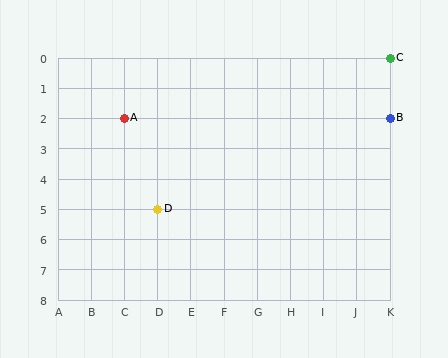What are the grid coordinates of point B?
Point B is at grid coordinates (K, 2).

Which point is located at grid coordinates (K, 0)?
Point C is at (K, 0).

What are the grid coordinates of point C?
Point C is at grid coordinates (K, 0).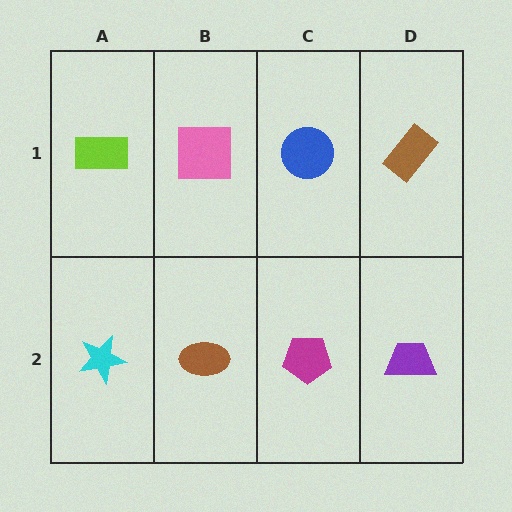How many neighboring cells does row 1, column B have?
3.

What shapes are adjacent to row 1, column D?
A purple trapezoid (row 2, column D), a blue circle (row 1, column C).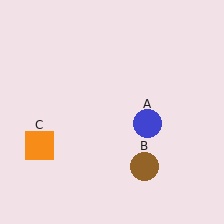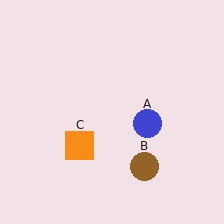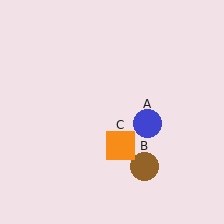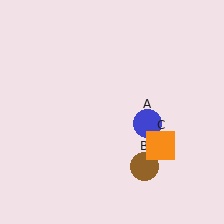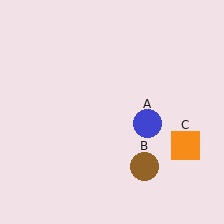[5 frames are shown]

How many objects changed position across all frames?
1 object changed position: orange square (object C).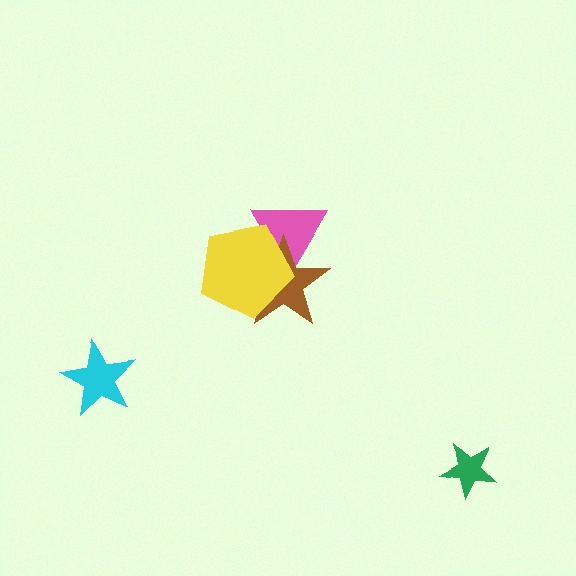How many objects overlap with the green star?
0 objects overlap with the green star.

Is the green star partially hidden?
No, no other shape covers it.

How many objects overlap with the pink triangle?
2 objects overlap with the pink triangle.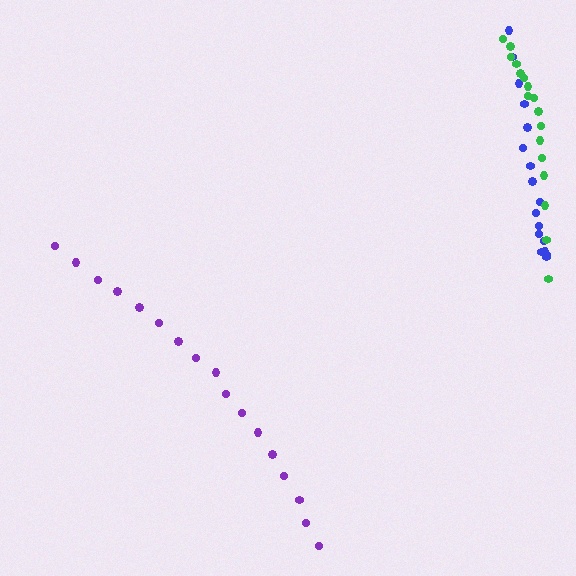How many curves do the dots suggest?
There are 3 distinct paths.